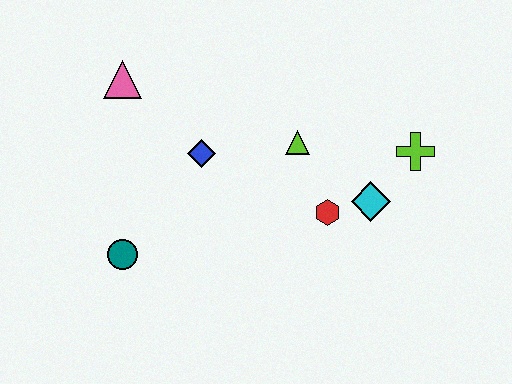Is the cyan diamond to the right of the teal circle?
Yes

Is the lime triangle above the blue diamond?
Yes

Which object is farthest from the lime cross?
The teal circle is farthest from the lime cross.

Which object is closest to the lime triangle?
The red hexagon is closest to the lime triangle.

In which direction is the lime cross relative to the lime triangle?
The lime cross is to the right of the lime triangle.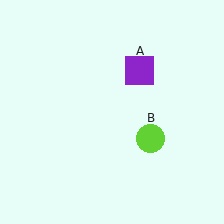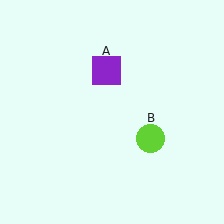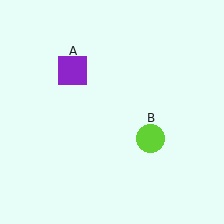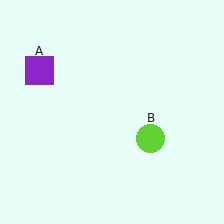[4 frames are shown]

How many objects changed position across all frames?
1 object changed position: purple square (object A).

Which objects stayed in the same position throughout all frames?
Lime circle (object B) remained stationary.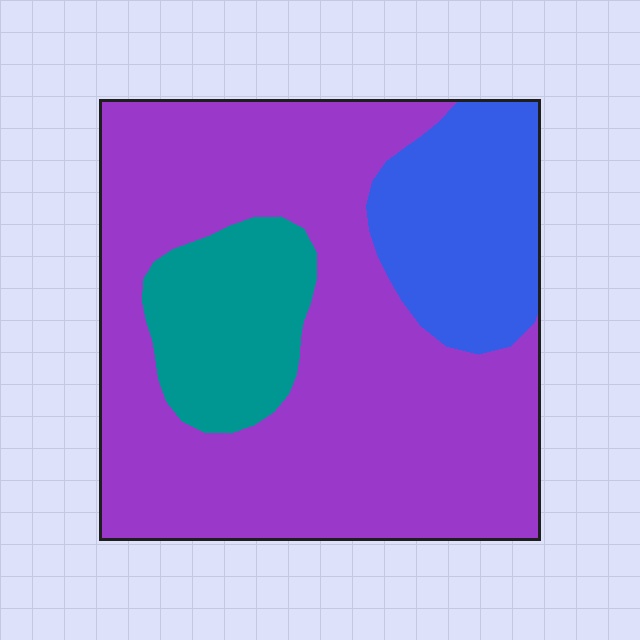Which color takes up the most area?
Purple, at roughly 65%.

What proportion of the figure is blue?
Blue covers about 20% of the figure.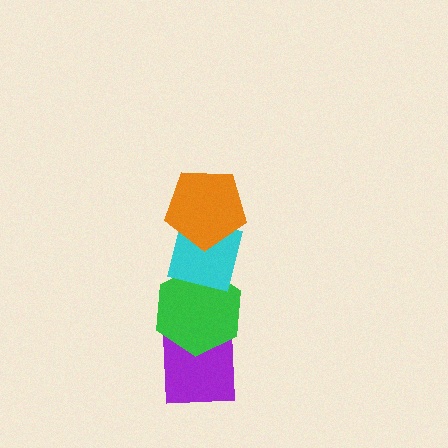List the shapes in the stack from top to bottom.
From top to bottom: the orange pentagon, the cyan square, the green hexagon, the purple square.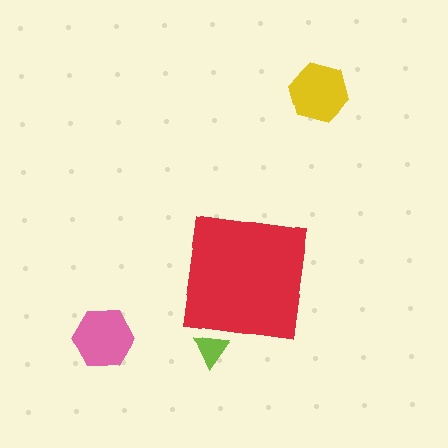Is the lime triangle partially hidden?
Yes, the lime triangle is partially hidden behind the red square.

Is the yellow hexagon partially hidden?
No, the yellow hexagon is fully visible.